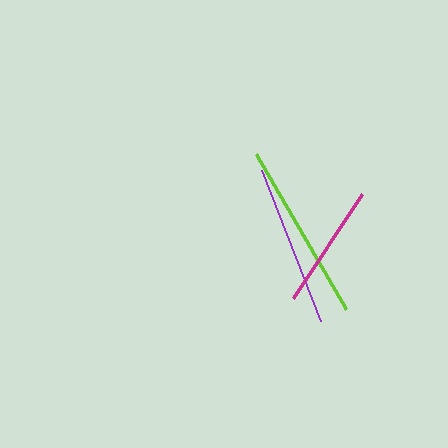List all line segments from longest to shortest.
From longest to shortest: lime, purple, magenta.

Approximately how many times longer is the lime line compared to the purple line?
The lime line is approximately 1.1 times the length of the purple line.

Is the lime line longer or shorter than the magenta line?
The lime line is longer than the magenta line.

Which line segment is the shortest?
The magenta line is the shortest at approximately 125 pixels.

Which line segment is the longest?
The lime line is the longest at approximately 179 pixels.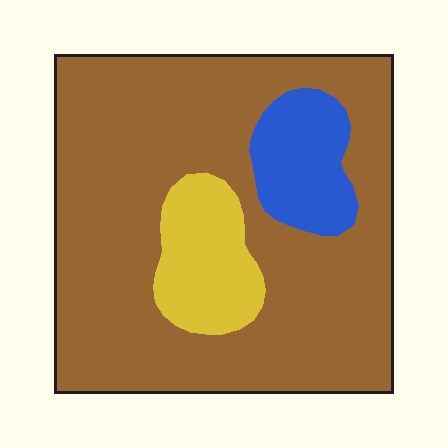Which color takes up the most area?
Brown, at roughly 75%.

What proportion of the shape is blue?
Blue covers roughly 10% of the shape.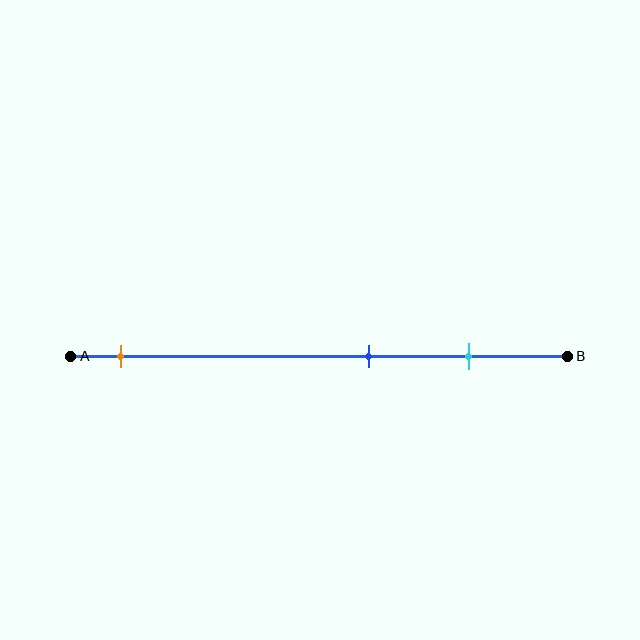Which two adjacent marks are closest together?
The blue and cyan marks are the closest adjacent pair.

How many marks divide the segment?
There are 3 marks dividing the segment.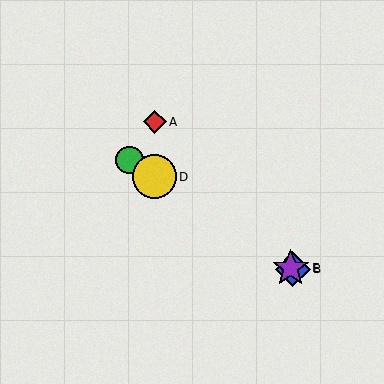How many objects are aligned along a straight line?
4 objects (B, C, D, E) are aligned along a straight line.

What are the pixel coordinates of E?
Object E is at (291, 268).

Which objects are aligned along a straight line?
Objects B, C, D, E are aligned along a straight line.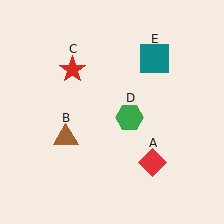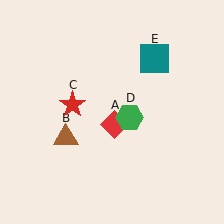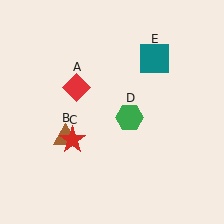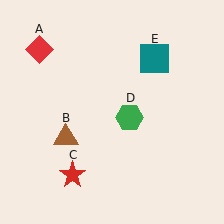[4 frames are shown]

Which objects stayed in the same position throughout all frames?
Brown triangle (object B) and green hexagon (object D) and teal square (object E) remained stationary.